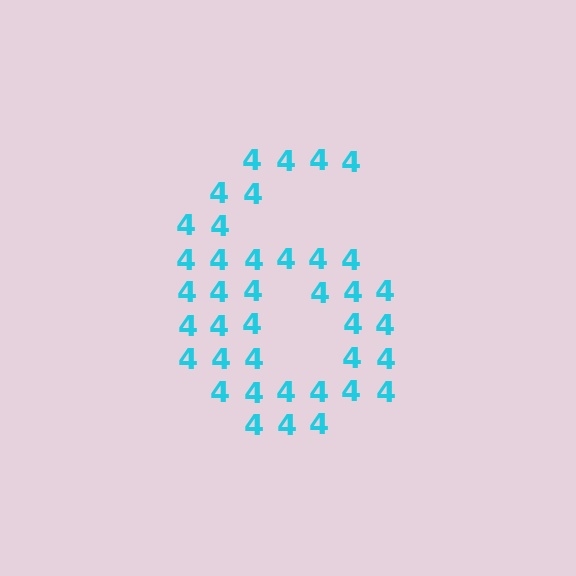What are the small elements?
The small elements are digit 4's.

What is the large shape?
The large shape is the digit 6.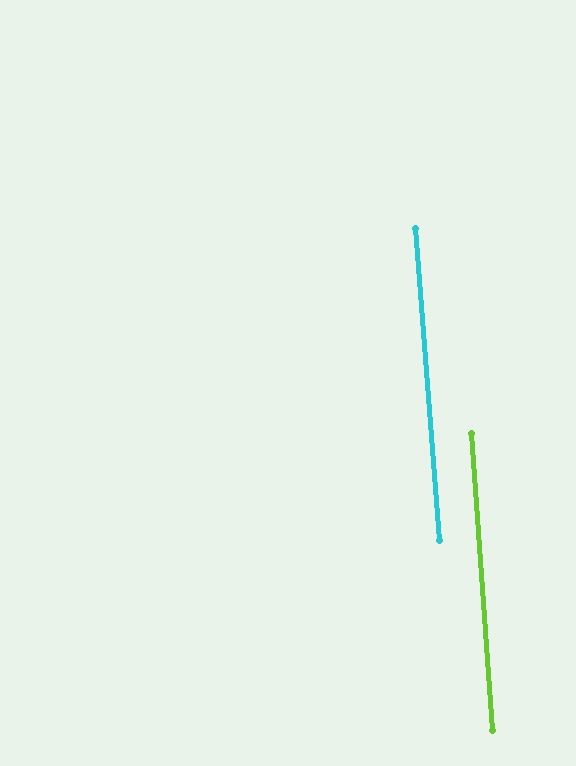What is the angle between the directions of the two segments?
Approximately 0 degrees.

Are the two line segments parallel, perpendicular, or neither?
Parallel — their directions differ by only 0.3°.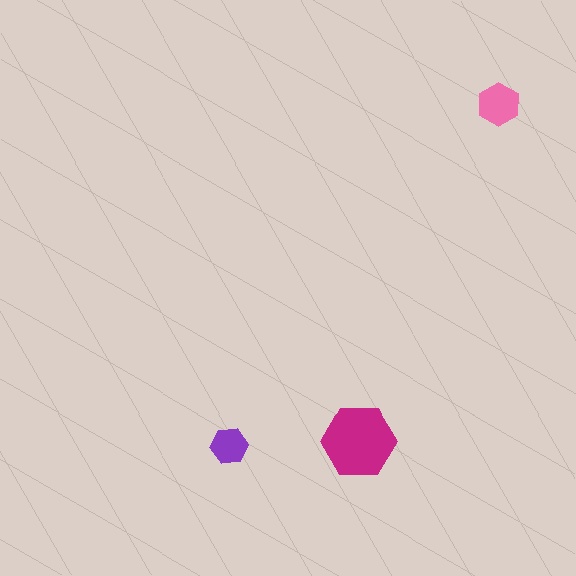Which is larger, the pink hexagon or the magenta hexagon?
The magenta one.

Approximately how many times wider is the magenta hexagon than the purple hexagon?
About 2 times wider.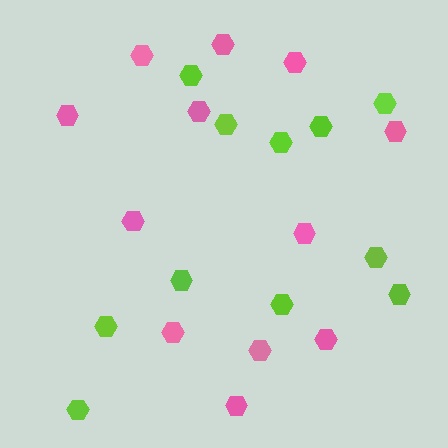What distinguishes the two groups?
There are 2 groups: one group of pink hexagons (12) and one group of lime hexagons (11).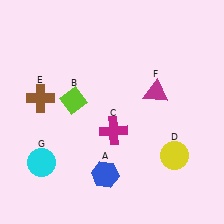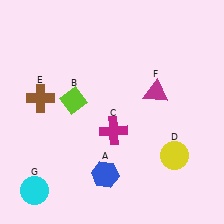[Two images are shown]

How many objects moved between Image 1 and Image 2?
1 object moved between the two images.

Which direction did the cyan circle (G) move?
The cyan circle (G) moved down.